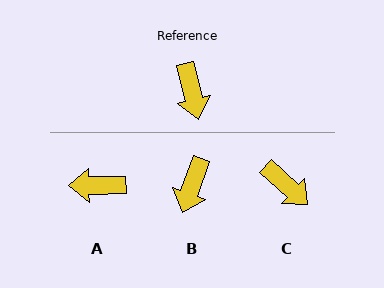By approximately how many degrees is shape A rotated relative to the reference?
Approximately 102 degrees clockwise.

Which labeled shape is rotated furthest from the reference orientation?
A, about 102 degrees away.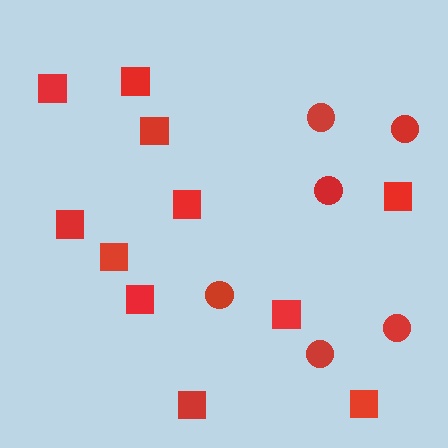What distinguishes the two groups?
There are 2 groups: one group of circles (6) and one group of squares (11).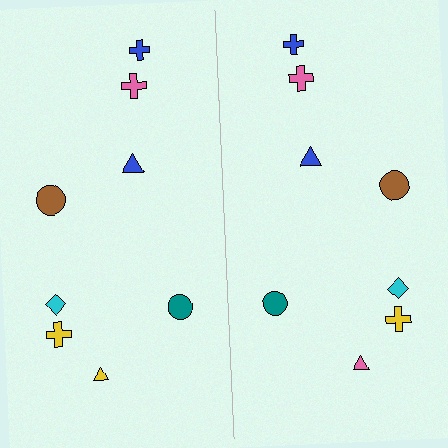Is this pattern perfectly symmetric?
No, the pattern is not perfectly symmetric. The pink triangle on the right side breaks the symmetry — its mirror counterpart is yellow.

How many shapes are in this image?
There are 16 shapes in this image.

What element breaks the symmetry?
The pink triangle on the right side breaks the symmetry — its mirror counterpart is yellow.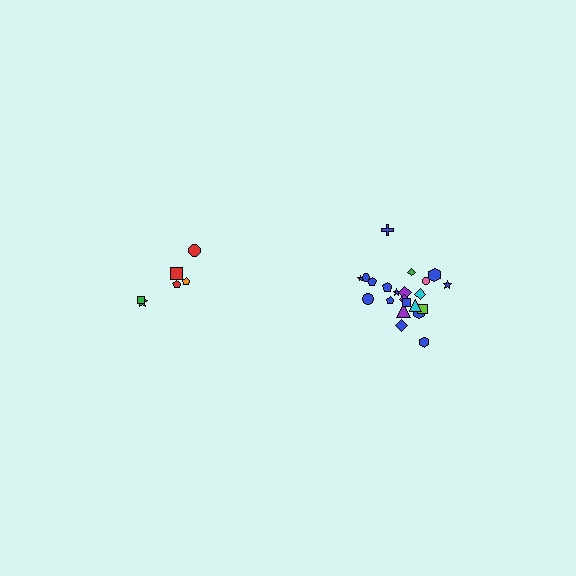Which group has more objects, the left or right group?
The right group.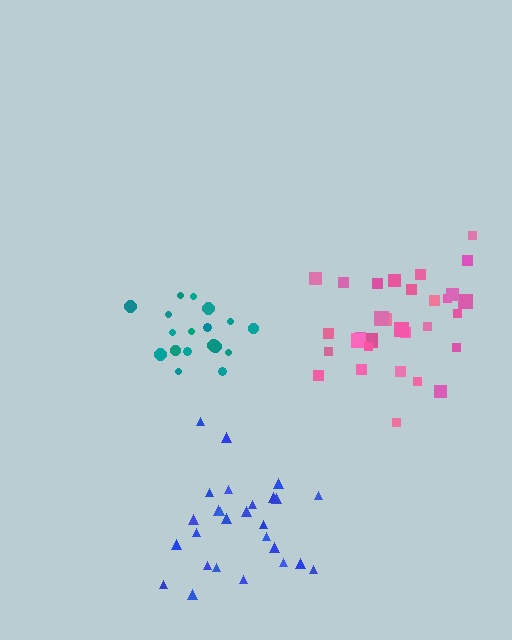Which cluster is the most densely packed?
Teal.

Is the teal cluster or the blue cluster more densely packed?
Teal.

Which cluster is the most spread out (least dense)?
Pink.